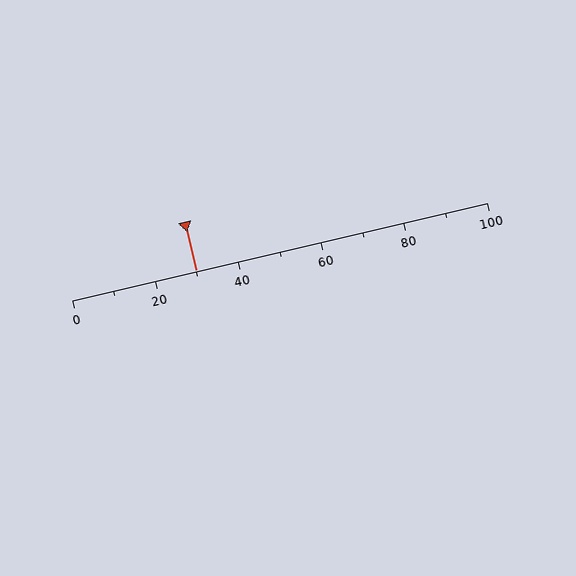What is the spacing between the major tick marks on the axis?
The major ticks are spaced 20 apart.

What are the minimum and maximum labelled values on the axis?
The axis runs from 0 to 100.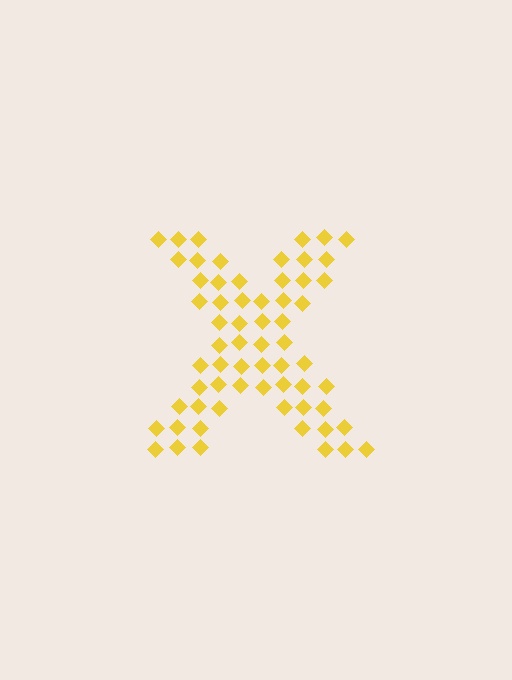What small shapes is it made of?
It is made of small diamonds.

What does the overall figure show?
The overall figure shows the letter X.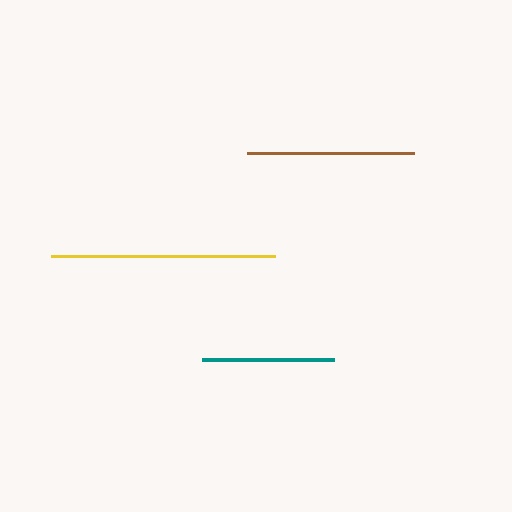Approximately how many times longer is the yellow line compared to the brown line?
The yellow line is approximately 1.3 times the length of the brown line.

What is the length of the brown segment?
The brown segment is approximately 168 pixels long.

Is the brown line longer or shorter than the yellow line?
The yellow line is longer than the brown line.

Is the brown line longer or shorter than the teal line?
The brown line is longer than the teal line.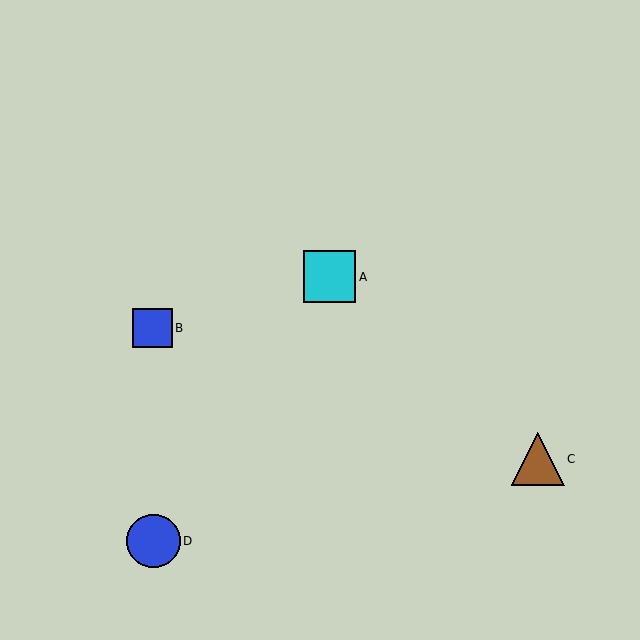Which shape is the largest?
The blue circle (labeled D) is the largest.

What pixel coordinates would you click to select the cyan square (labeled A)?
Click at (330, 277) to select the cyan square A.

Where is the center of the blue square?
The center of the blue square is at (152, 328).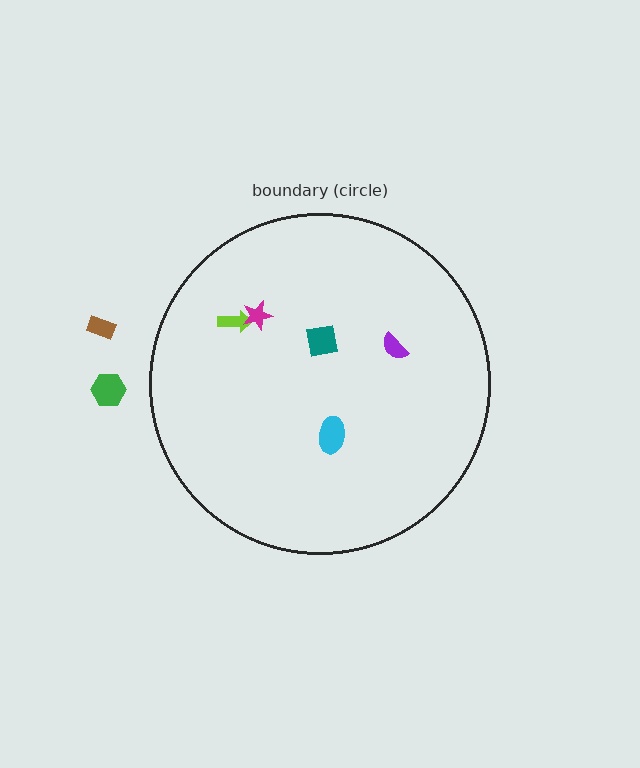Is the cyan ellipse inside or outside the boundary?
Inside.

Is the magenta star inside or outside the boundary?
Inside.